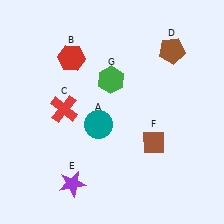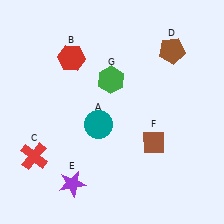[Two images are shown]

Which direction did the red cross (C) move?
The red cross (C) moved down.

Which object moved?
The red cross (C) moved down.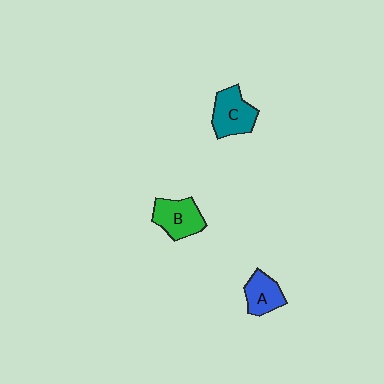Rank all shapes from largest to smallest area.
From largest to smallest: C (teal), B (green), A (blue).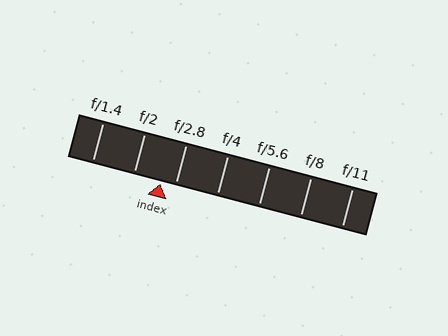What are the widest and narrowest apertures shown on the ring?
The widest aperture shown is f/1.4 and the narrowest is f/11.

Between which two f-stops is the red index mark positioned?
The index mark is between f/2 and f/2.8.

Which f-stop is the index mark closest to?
The index mark is closest to f/2.8.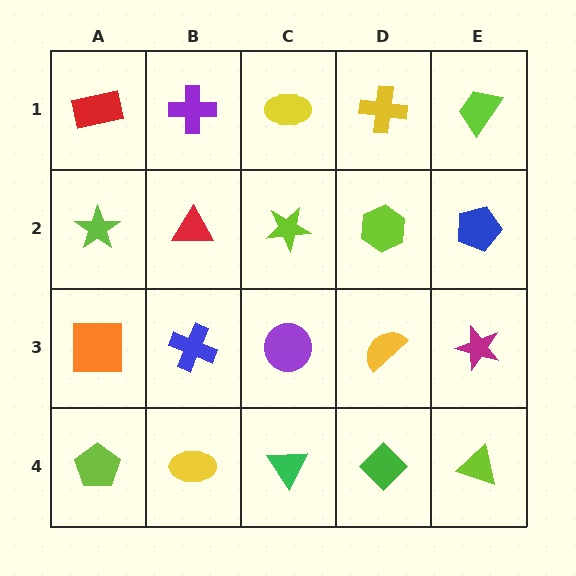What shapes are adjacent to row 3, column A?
A lime star (row 2, column A), a lime pentagon (row 4, column A), a blue cross (row 3, column B).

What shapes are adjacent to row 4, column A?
An orange square (row 3, column A), a yellow ellipse (row 4, column B).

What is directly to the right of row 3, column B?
A purple circle.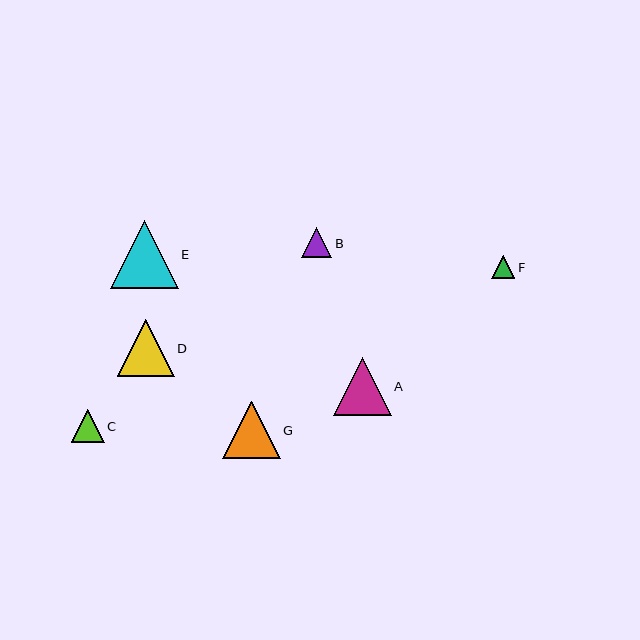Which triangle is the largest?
Triangle E is the largest with a size of approximately 68 pixels.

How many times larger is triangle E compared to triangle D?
Triangle E is approximately 1.2 times the size of triangle D.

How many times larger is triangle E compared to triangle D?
Triangle E is approximately 1.2 times the size of triangle D.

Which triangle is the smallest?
Triangle F is the smallest with a size of approximately 23 pixels.